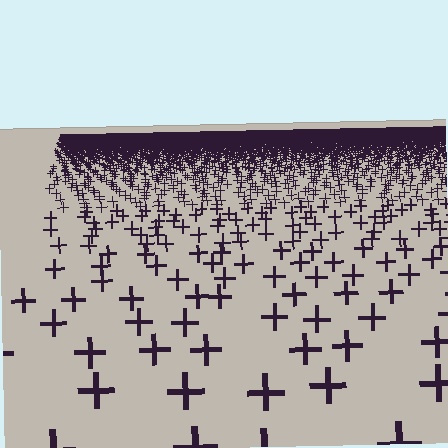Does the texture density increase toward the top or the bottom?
Density increases toward the top.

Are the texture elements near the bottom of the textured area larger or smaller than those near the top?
Larger. Near the bottom, elements are closer to the viewer and appear at a bigger on-screen size.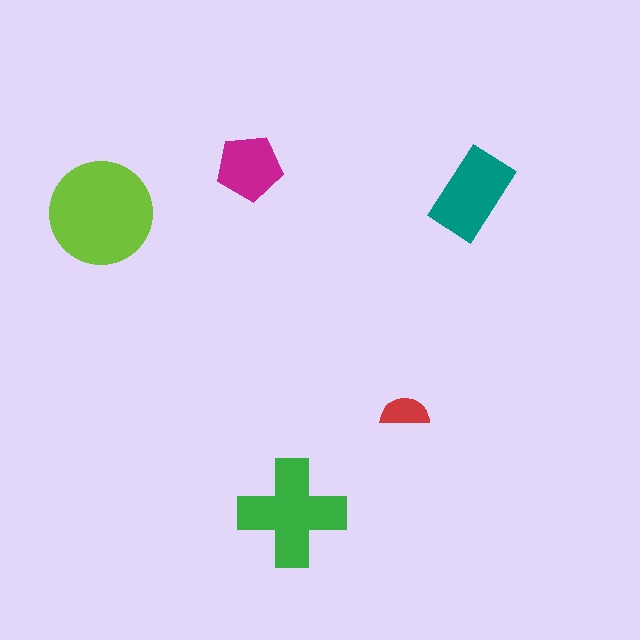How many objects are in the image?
There are 5 objects in the image.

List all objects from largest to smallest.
The lime circle, the green cross, the teal rectangle, the magenta pentagon, the red semicircle.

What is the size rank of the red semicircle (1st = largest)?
5th.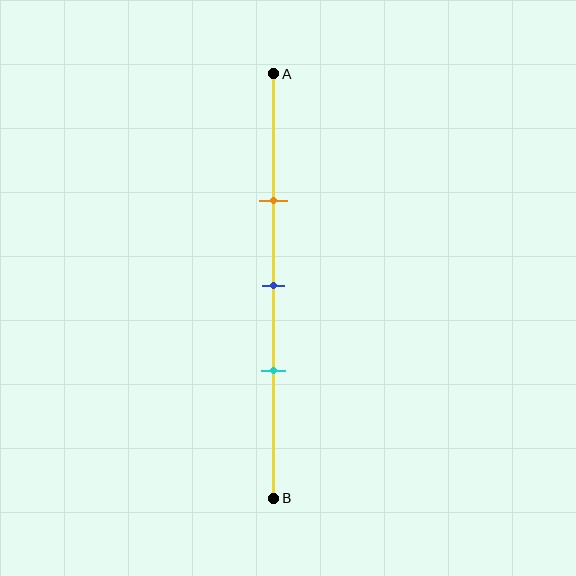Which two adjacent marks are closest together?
The blue and cyan marks are the closest adjacent pair.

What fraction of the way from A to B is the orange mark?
The orange mark is approximately 30% (0.3) of the way from A to B.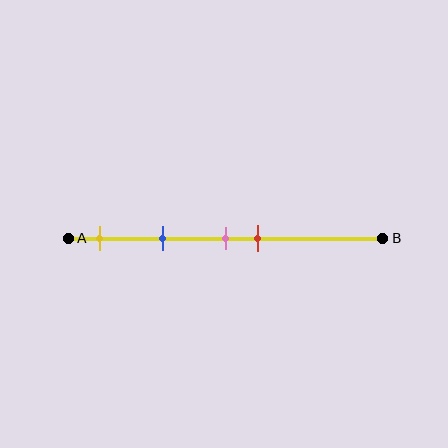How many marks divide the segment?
There are 4 marks dividing the segment.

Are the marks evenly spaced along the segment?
No, the marks are not evenly spaced.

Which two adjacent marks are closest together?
The pink and red marks are the closest adjacent pair.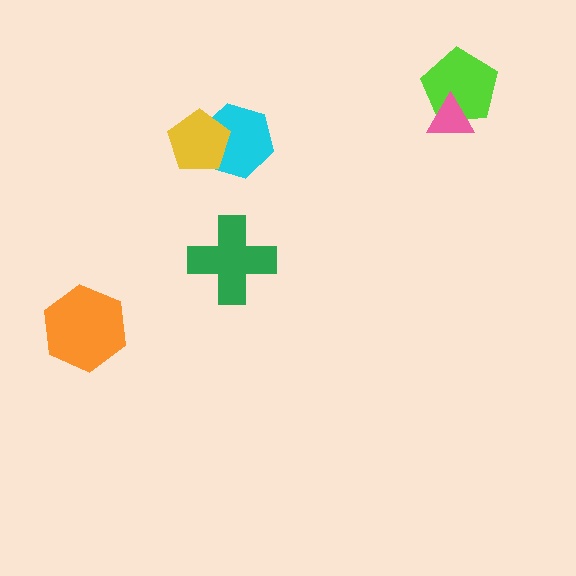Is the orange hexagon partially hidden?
No, no other shape covers it.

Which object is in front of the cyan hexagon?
The yellow pentagon is in front of the cyan hexagon.